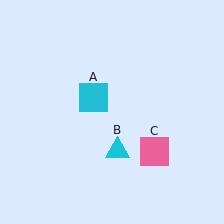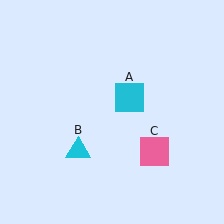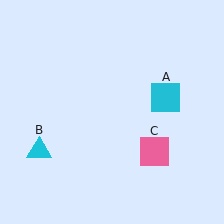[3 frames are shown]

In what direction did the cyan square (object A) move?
The cyan square (object A) moved right.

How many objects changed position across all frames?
2 objects changed position: cyan square (object A), cyan triangle (object B).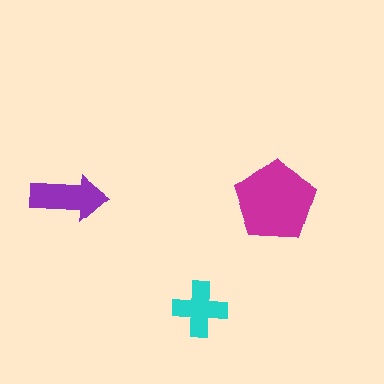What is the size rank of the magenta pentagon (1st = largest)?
1st.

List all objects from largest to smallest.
The magenta pentagon, the purple arrow, the cyan cross.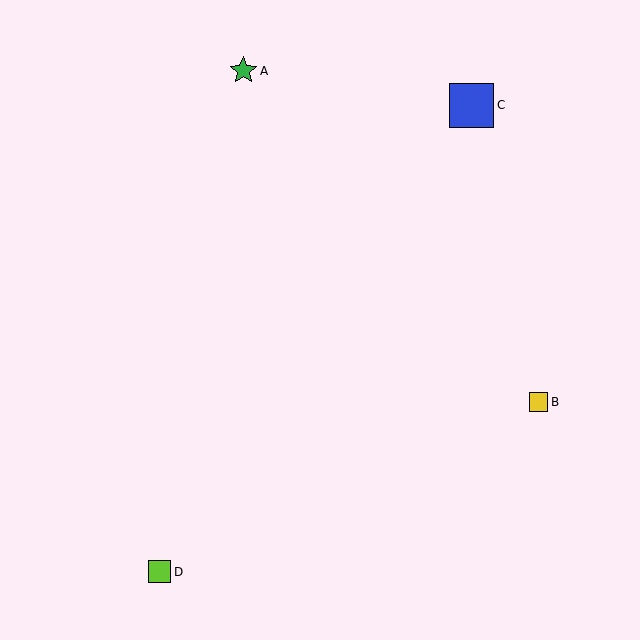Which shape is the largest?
The blue square (labeled C) is the largest.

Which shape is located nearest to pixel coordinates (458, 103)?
The blue square (labeled C) at (471, 105) is nearest to that location.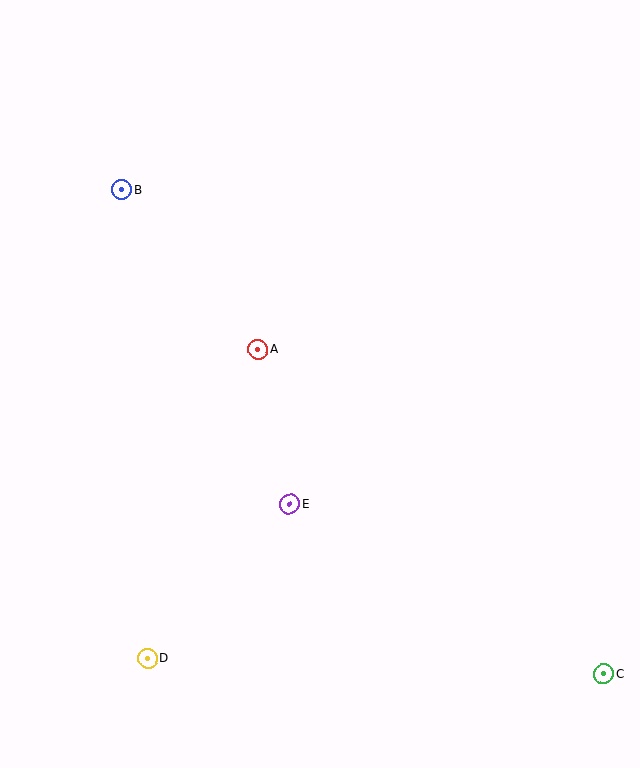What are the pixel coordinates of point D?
Point D is at (147, 658).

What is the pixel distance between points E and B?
The distance between E and B is 357 pixels.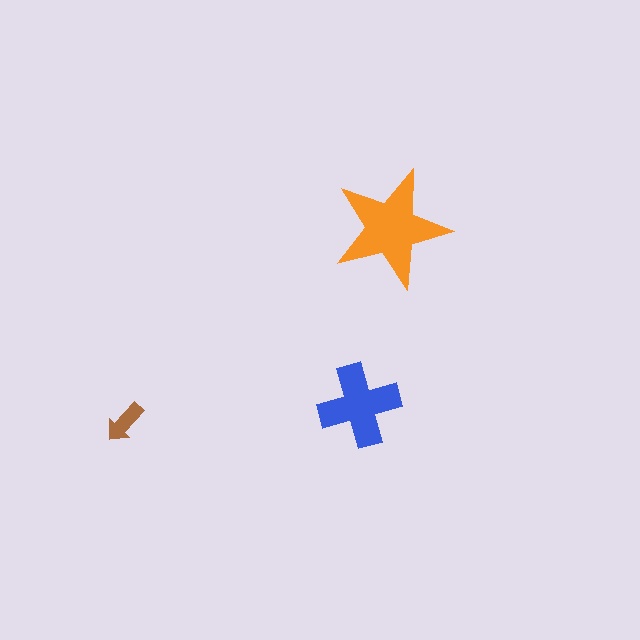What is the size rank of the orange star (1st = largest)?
1st.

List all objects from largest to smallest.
The orange star, the blue cross, the brown arrow.